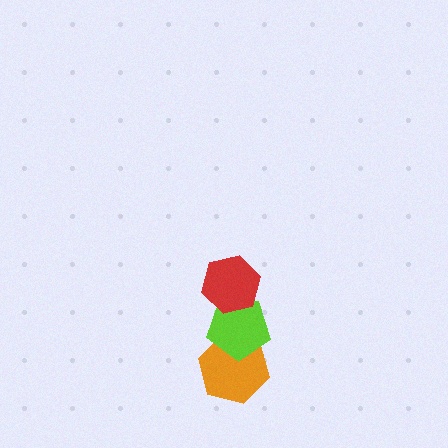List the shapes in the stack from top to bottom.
From top to bottom: the red hexagon, the lime pentagon, the orange hexagon.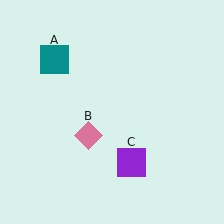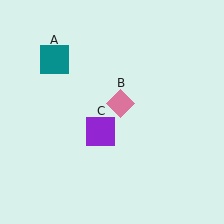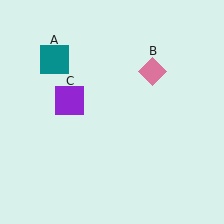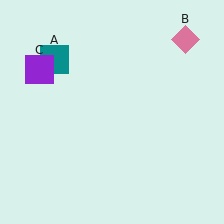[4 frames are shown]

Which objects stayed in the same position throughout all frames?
Teal square (object A) remained stationary.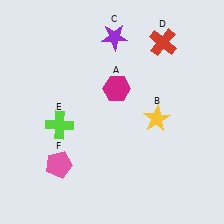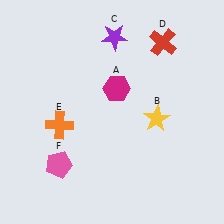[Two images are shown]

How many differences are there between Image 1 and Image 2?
There is 1 difference between the two images.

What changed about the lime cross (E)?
In Image 1, E is lime. In Image 2, it changed to orange.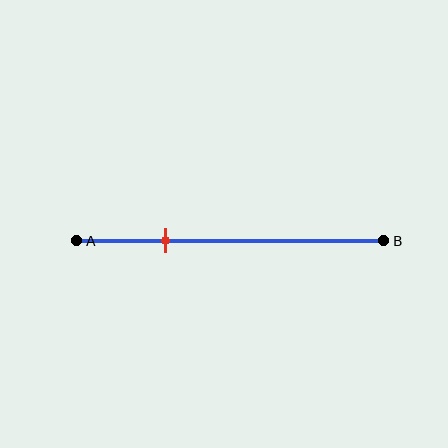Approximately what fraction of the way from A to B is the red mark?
The red mark is approximately 30% of the way from A to B.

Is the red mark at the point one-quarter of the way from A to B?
No, the mark is at about 30% from A, not at the 25% one-quarter point.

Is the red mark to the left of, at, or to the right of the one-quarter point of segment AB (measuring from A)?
The red mark is to the right of the one-quarter point of segment AB.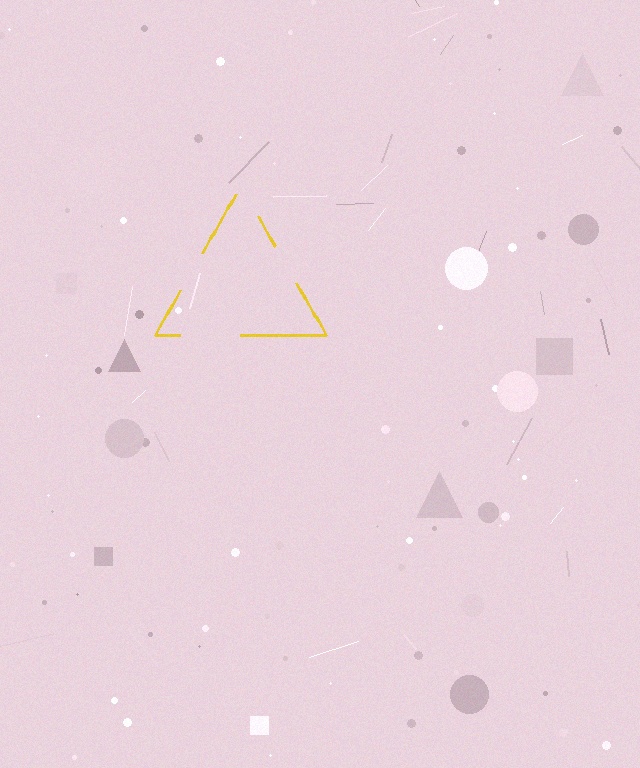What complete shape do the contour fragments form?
The contour fragments form a triangle.